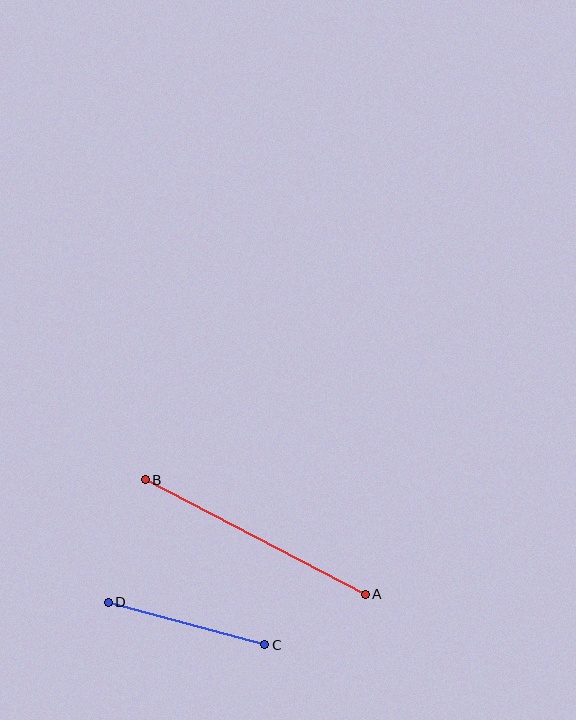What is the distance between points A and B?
The distance is approximately 248 pixels.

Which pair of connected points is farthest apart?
Points A and B are farthest apart.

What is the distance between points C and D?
The distance is approximately 162 pixels.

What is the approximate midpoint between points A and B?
The midpoint is at approximately (255, 537) pixels.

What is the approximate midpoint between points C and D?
The midpoint is at approximately (186, 624) pixels.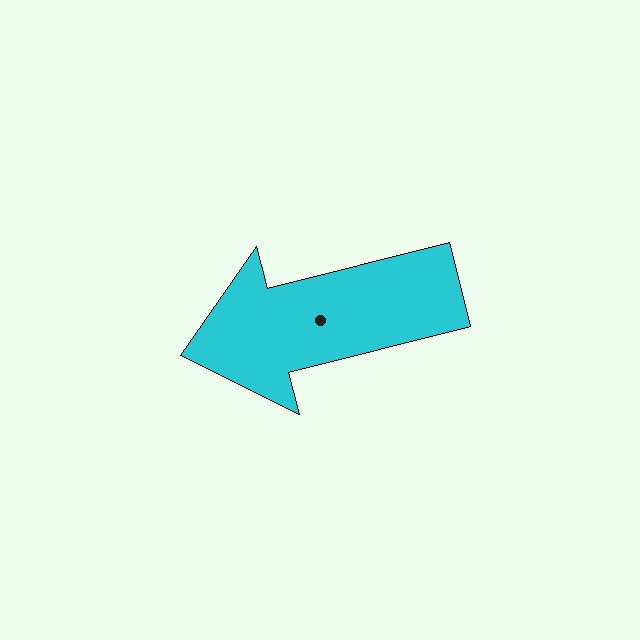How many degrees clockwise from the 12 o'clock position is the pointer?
Approximately 256 degrees.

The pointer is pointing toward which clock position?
Roughly 9 o'clock.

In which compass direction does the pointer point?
West.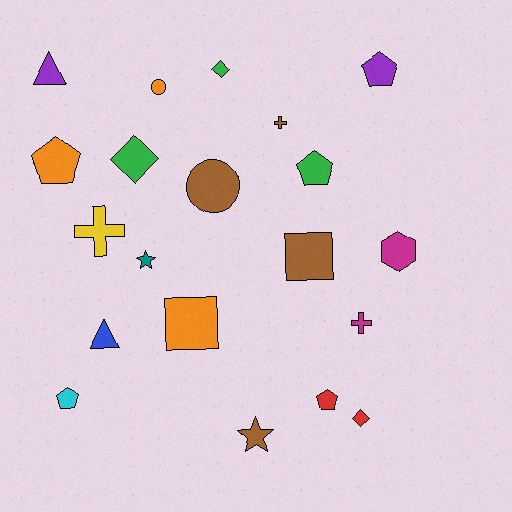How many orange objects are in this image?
There are 3 orange objects.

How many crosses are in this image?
There are 3 crosses.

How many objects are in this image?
There are 20 objects.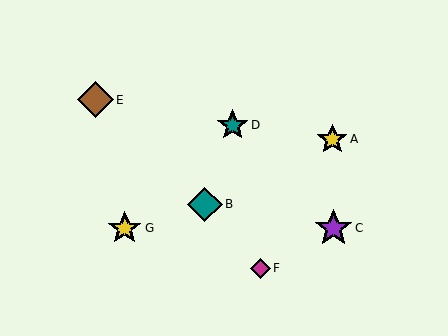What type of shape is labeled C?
Shape C is a purple star.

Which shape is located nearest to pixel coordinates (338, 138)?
The yellow star (labeled A) at (332, 139) is nearest to that location.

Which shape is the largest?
The purple star (labeled C) is the largest.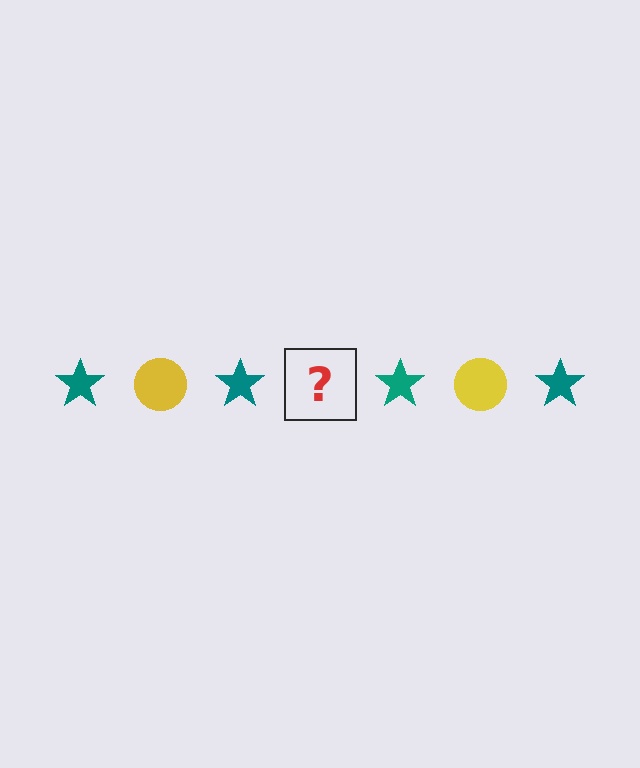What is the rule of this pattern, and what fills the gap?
The rule is that the pattern alternates between teal star and yellow circle. The gap should be filled with a yellow circle.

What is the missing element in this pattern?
The missing element is a yellow circle.